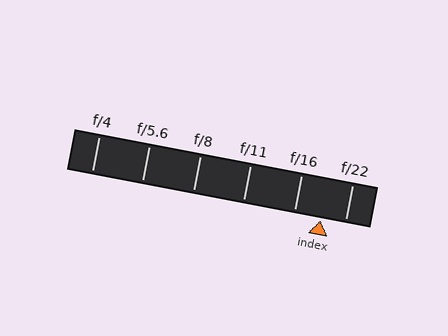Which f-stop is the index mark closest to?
The index mark is closest to f/22.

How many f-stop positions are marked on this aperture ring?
There are 6 f-stop positions marked.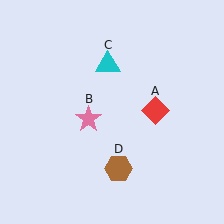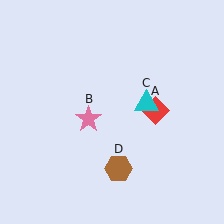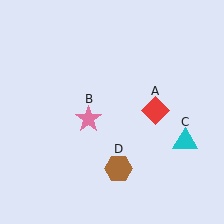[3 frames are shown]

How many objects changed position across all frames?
1 object changed position: cyan triangle (object C).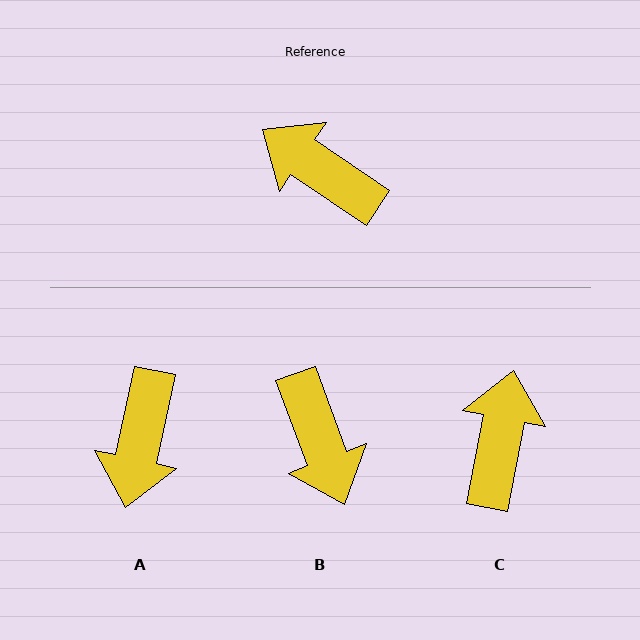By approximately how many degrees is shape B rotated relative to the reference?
Approximately 144 degrees counter-clockwise.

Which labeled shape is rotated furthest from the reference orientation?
B, about 144 degrees away.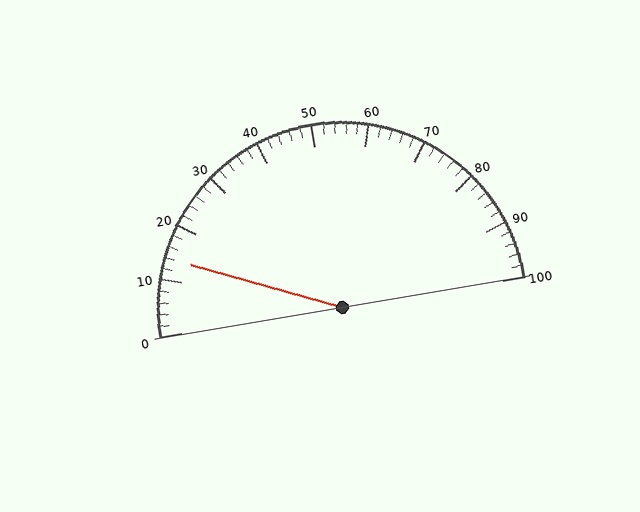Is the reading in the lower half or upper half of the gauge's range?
The reading is in the lower half of the range (0 to 100).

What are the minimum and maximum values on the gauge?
The gauge ranges from 0 to 100.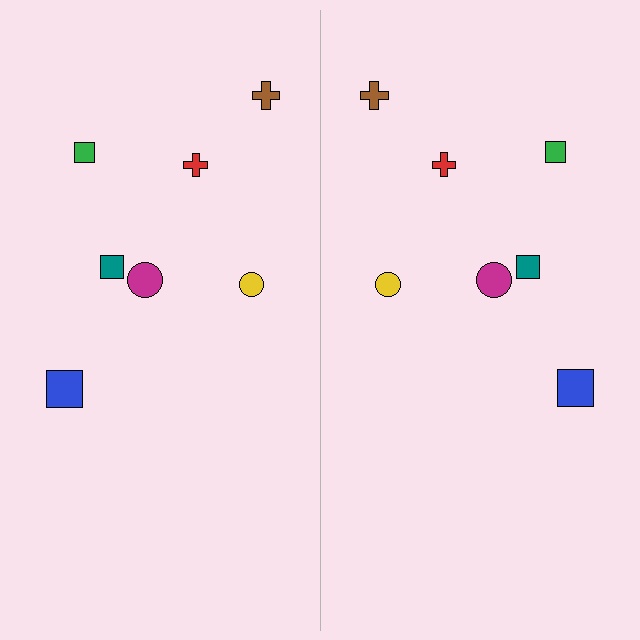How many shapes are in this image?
There are 14 shapes in this image.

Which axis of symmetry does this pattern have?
The pattern has a vertical axis of symmetry running through the center of the image.